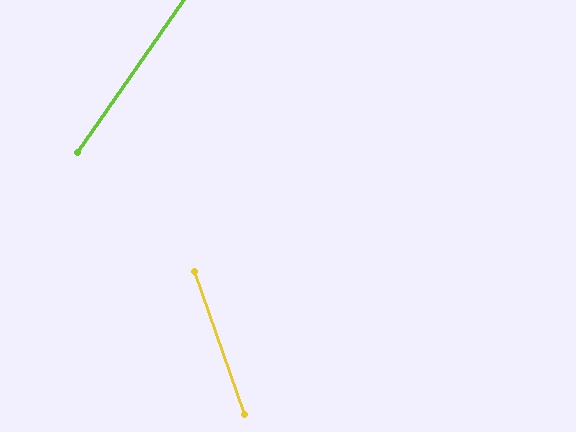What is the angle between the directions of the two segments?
Approximately 54 degrees.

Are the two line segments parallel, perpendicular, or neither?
Neither parallel nor perpendicular — they differ by about 54°.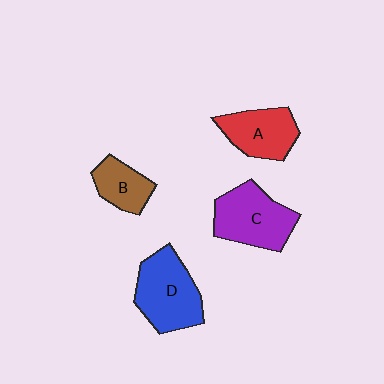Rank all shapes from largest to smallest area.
From largest to smallest: D (blue), C (purple), A (red), B (brown).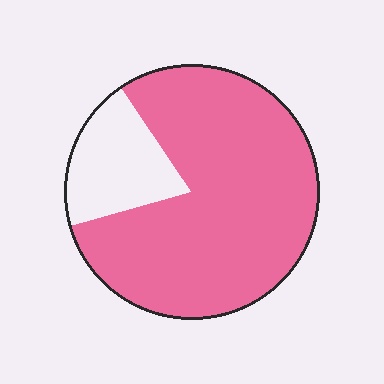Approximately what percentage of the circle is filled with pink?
Approximately 80%.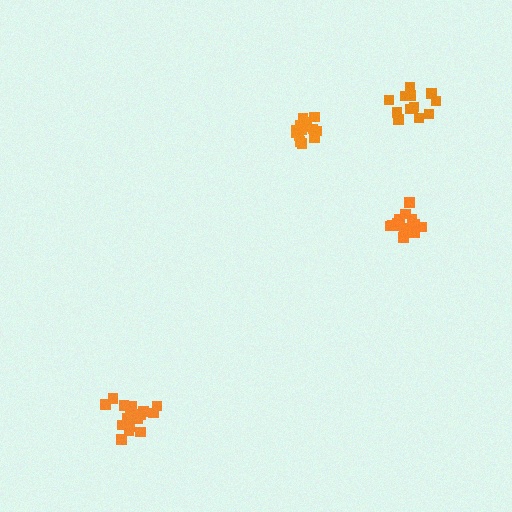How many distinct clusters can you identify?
There are 4 distinct clusters.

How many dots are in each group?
Group 1: 14 dots, Group 2: 19 dots, Group 3: 14 dots, Group 4: 13 dots (60 total).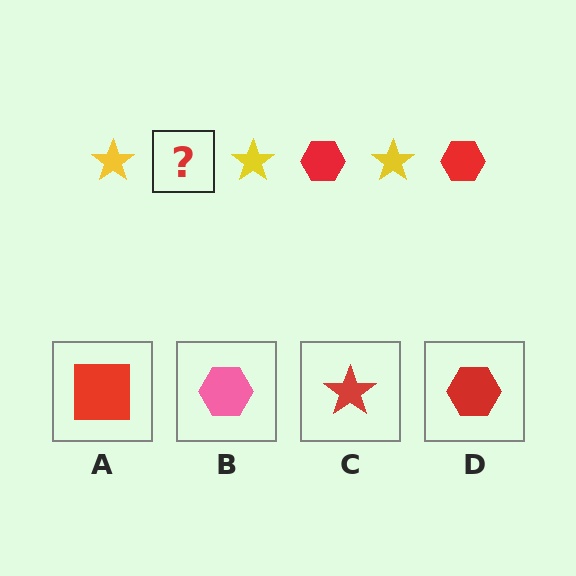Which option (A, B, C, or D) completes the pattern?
D.